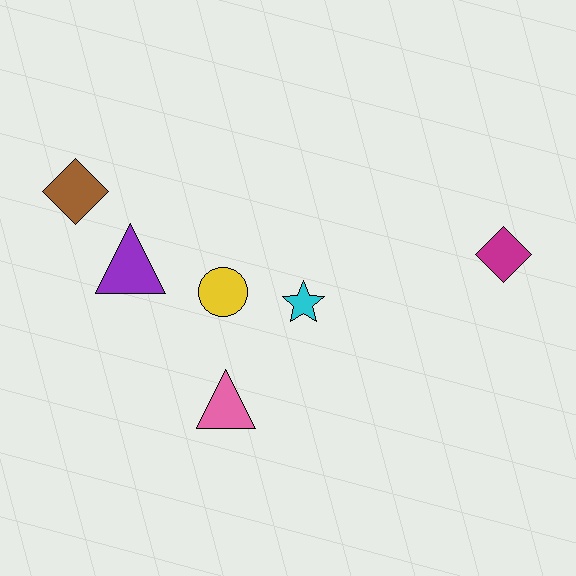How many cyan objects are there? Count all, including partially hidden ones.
There is 1 cyan object.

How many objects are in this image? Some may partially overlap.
There are 6 objects.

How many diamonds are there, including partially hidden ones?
There are 2 diamonds.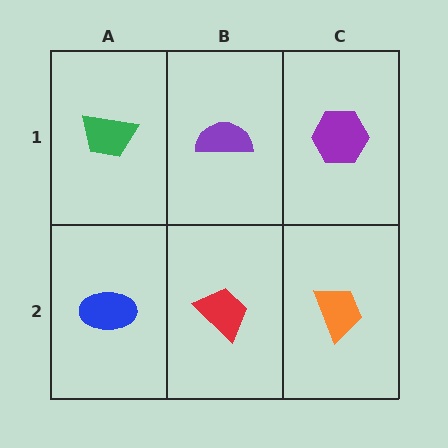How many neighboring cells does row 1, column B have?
3.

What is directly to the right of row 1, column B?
A purple hexagon.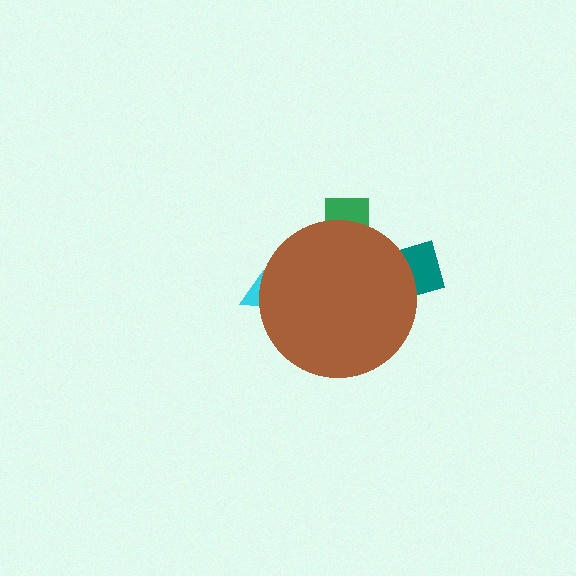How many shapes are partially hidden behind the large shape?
3 shapes are partially hidden.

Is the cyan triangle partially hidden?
Yes, the cyan triangle is partially hidden behind the brown circle.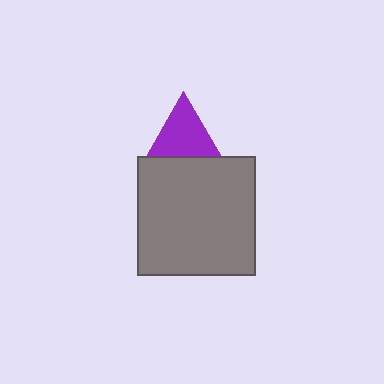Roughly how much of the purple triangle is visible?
About half of it is visible (roughly 64%).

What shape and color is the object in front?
The object in front is a gray square.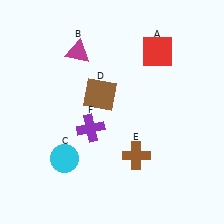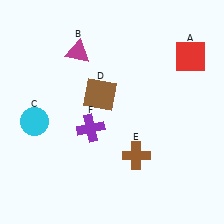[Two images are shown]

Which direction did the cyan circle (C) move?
The cyan circle (C) moved up.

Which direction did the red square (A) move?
The red square (A) moved right.